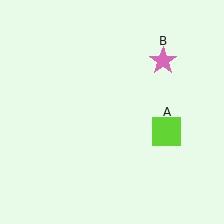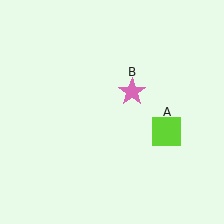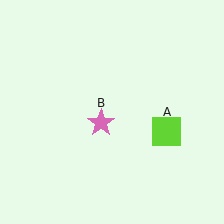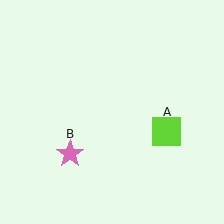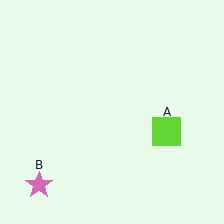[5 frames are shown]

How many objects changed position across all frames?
1 object changed position: pink star (object B).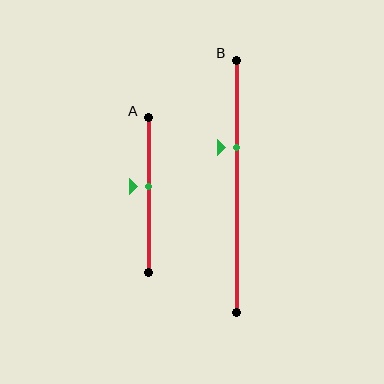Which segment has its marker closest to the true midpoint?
Segment A has its marker closest to the true midpoint.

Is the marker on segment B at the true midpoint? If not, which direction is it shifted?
No, the marker on segment B is shifted upward by about 15% of the segment length.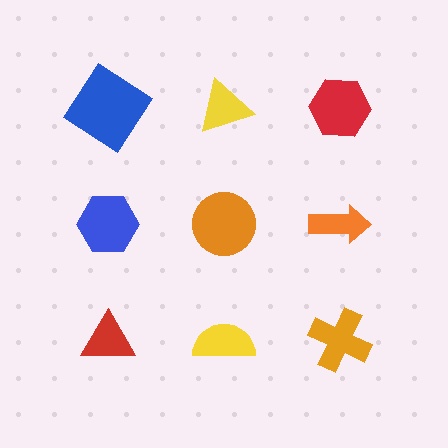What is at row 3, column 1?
A red triangle.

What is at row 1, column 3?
A red hexagon.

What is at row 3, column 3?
An orange cross.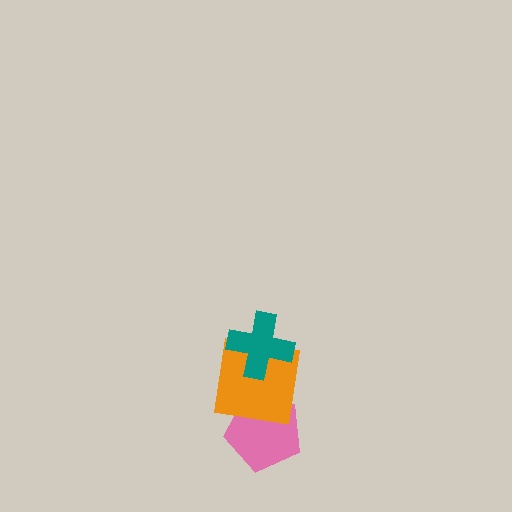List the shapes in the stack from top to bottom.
From top to bottom: the teal cross, the orange square, the pink pentagon.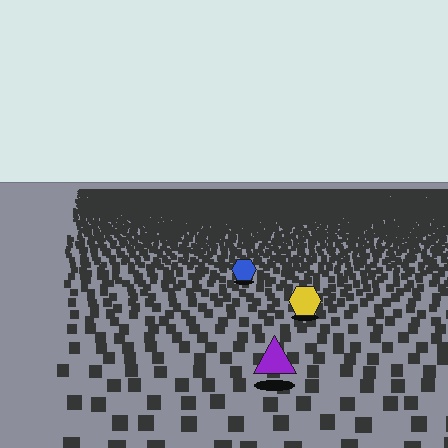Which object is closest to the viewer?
The purple triangle is closest. The texture marks near it are larger and more spread out.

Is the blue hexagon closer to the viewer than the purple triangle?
No. The purple triangle is closer — you can tell from the texture gradient: the ground texture is coarser near it.